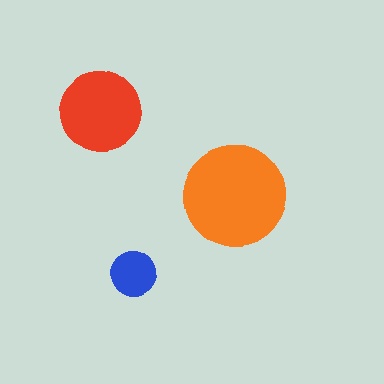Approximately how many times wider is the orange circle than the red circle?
About 1.5 times wider.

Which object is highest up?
The red circle is topmost.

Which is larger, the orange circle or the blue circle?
The orange one.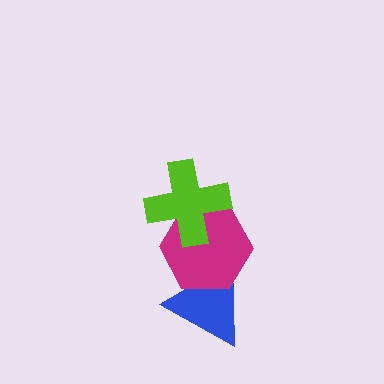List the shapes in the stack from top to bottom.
From top to bottom: the lime cross, the magenta hexagon, the blue triangle.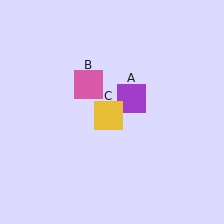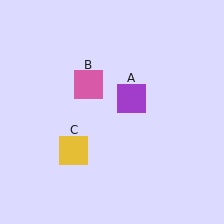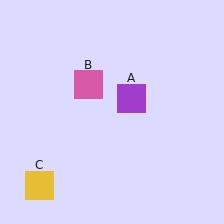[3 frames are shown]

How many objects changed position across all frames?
1 object changed position: yellow square (object C).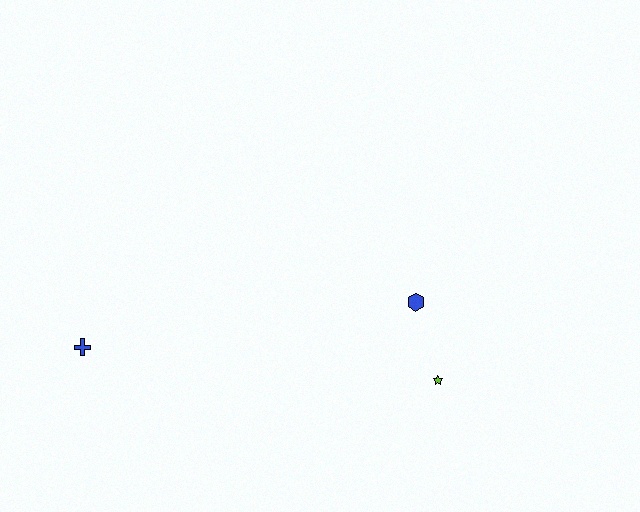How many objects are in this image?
There are 3 objects.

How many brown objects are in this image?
There are no brown objects.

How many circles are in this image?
There are no circles.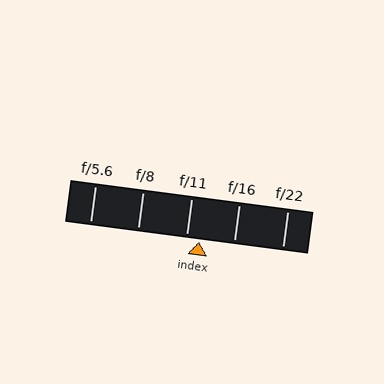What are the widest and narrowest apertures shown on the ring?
The widest aperture shown is f/5.6 and the narrowest is f/22.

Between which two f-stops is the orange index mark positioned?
The index mark is between f/11 and f/16.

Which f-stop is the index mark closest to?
The index mark is closest to f/11.